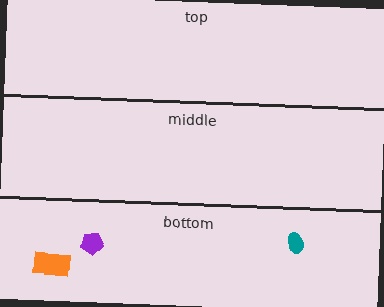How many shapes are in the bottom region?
3.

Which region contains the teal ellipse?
The bottom region.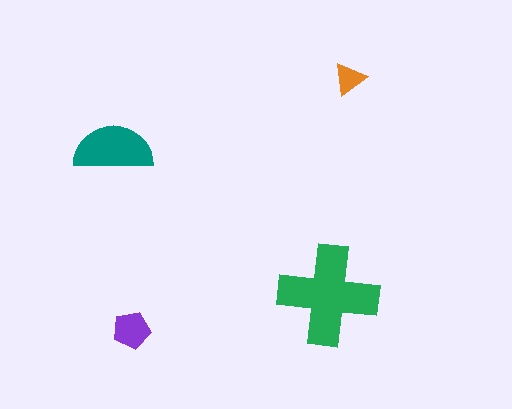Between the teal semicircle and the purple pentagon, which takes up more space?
The teal semicircle.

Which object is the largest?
The green cross.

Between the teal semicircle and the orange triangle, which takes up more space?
The teal semicircle.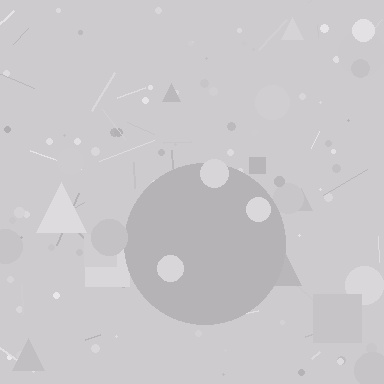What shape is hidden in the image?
A circle is hidden in the image.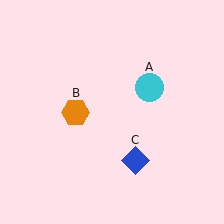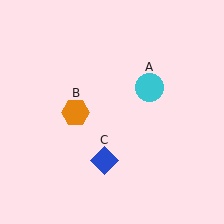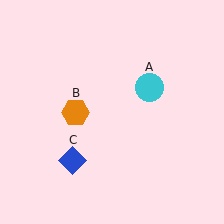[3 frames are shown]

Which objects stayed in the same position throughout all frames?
Cyan circle (object A) and orange hexagon (object B) remained stationary.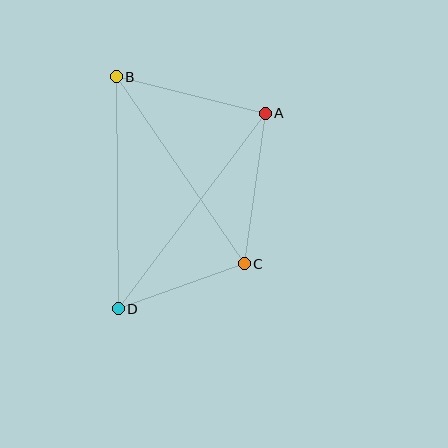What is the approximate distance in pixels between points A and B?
The distance between A and B is approximately 153 pixels.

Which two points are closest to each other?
Points C and D are closest to each other.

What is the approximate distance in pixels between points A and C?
The distance between A and C is approximately 152 pixels.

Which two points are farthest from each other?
Points A and D are farthest from each other.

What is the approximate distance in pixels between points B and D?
The distance between B and D is approximately 232 pixels.